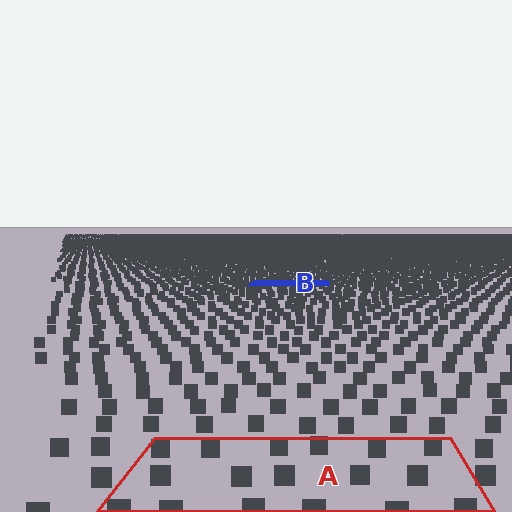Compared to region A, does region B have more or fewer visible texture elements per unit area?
Region B has more texture elements per unit area — they are packed more densely because it is farther away.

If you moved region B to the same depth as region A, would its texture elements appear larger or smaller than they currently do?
They would appear larger. At a closer depth, the same texture elements are projected at a bigger on-screen size.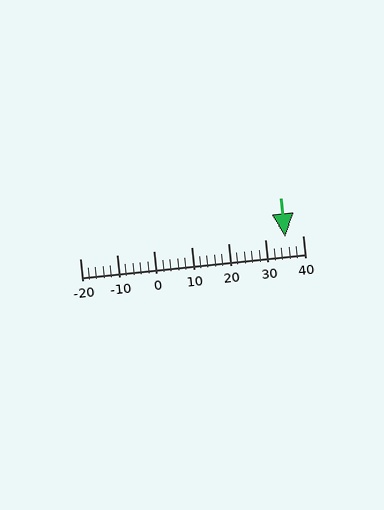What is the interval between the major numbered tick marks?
The major tick marks are spaced 10 units apart.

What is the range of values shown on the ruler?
The ruler shows values from -20 to 40.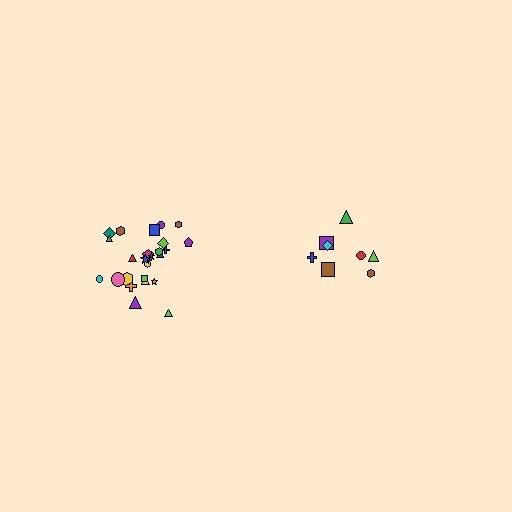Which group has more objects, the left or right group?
The left group.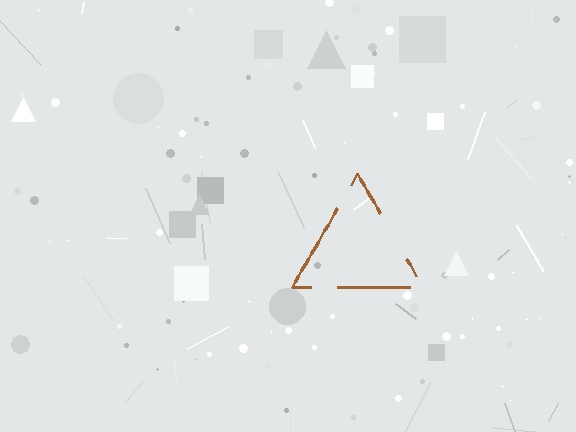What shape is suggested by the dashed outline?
The dashed outline suggests a triangle.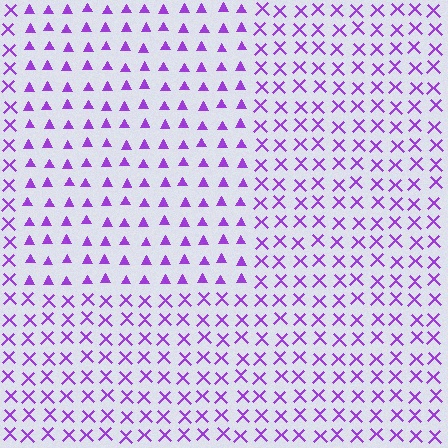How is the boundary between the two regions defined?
The boundary is defined by a change in element shape: triangles inside vs. X marks outside. All elements share the same color and spacing.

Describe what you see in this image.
The image is filled with small purple elements arranged in a uniform grid. A rectangle-shaped region contains triangles, while the surrounding area contains X marks. The boundary is defined purely by the change in element shape.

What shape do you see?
I see a rectangle.